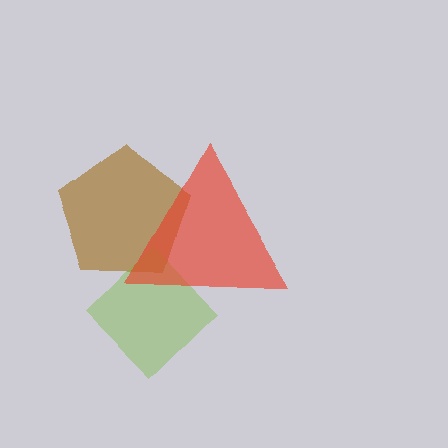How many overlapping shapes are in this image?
There are 3 overlapping shapes in the image.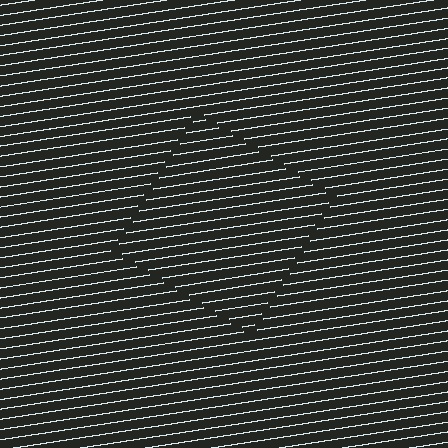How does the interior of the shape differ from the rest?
The interior of the shape contains the same grating, shifted by half a period — the contour is defined by the phase discontinuity where line-ends from the inner and outer gratings abut.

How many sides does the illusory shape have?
4 sides — the line-ends trace a square.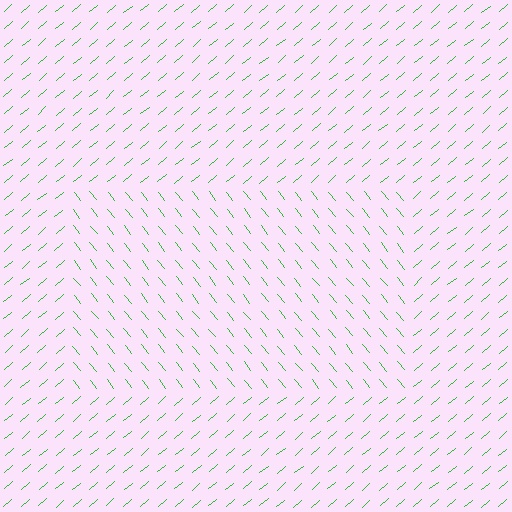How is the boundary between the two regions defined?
The boundary is defined purely by a change in line orientation (approximately 89 degrees difference). All lines are the same color and thickness.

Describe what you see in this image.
The image is filled with small green line segments. A rectangle region in the image has lines oriented differently from the surrounding lines, creating a visible texture boundary.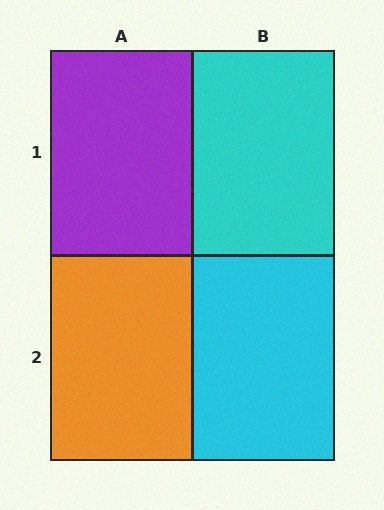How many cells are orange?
1 cell is orange.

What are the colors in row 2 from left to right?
Orange, cyan.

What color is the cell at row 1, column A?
Purple.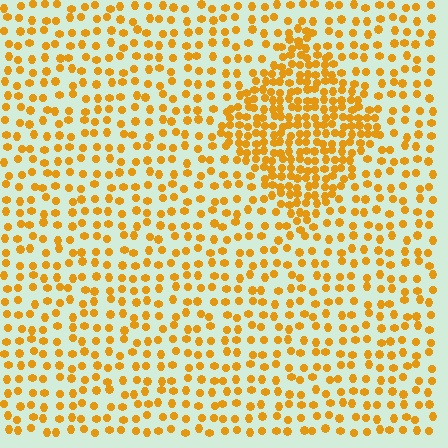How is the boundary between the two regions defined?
The boundary is defined by a change in element density (approximately 2.2x ratio). All elements are the same color, size, and shape.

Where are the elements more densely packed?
The elements are more densely packed inside the diamond boundary.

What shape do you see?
I see a diamond.